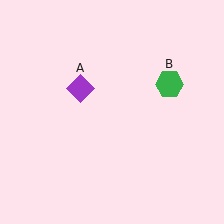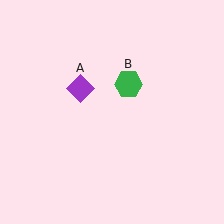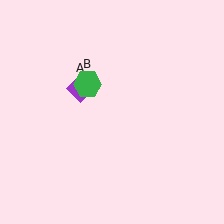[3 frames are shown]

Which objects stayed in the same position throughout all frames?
Purple diamond (object A) remained stationary.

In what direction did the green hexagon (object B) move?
The green hexagon (object B) moved left.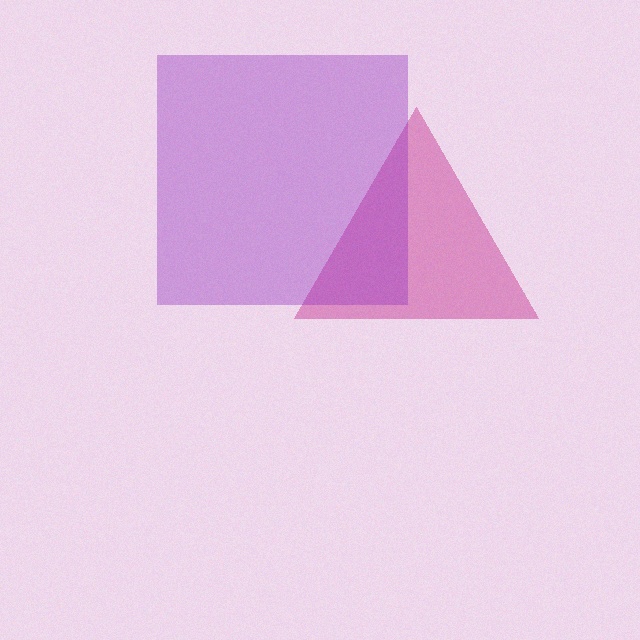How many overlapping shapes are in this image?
There are 2 overlapping shapes in the image.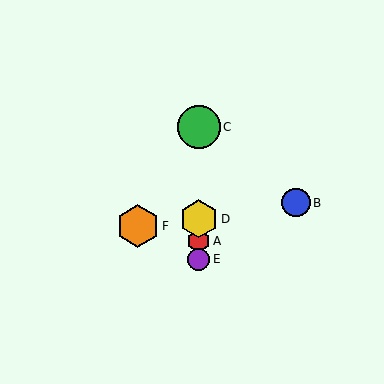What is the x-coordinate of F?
Object F is at x≈138.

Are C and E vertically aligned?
Yes, both are at x≈199.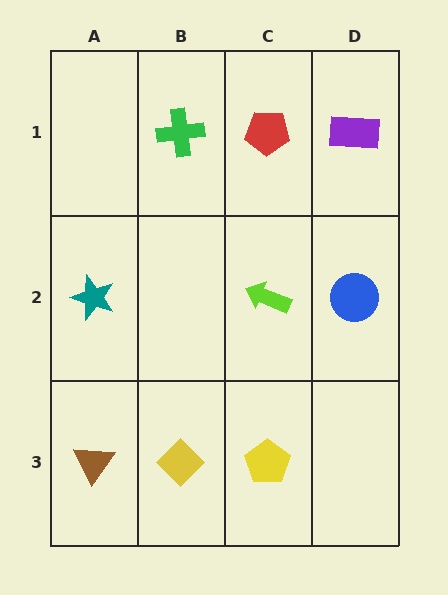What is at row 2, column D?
A blue circle.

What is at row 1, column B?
A green cross.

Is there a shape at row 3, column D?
No, that cell is empty.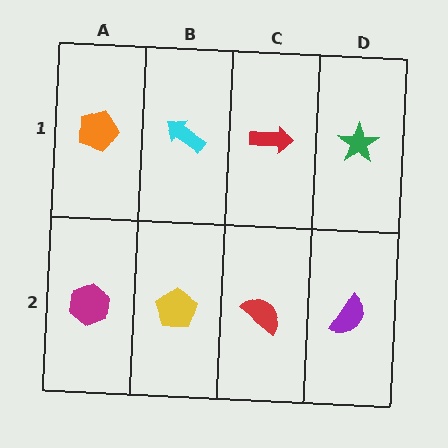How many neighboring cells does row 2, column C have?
3.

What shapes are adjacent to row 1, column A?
A magenta hexagon (row 2, column A), a cyan arrow (row 1, column B).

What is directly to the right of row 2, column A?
A yellow pentagon.